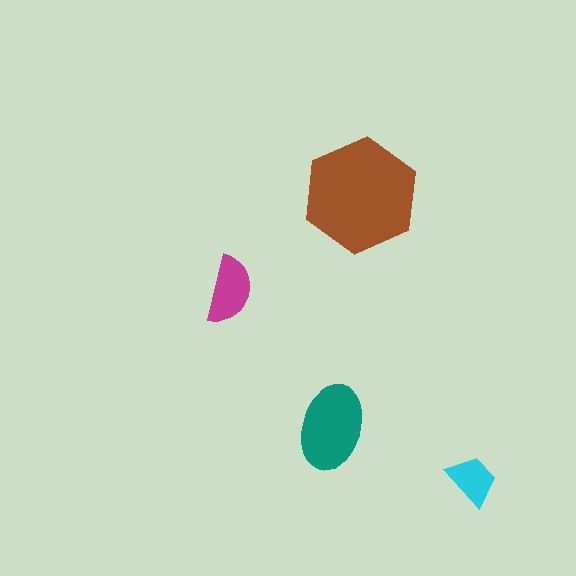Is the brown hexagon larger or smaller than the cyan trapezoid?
Larger.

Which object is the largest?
The brown hexagon.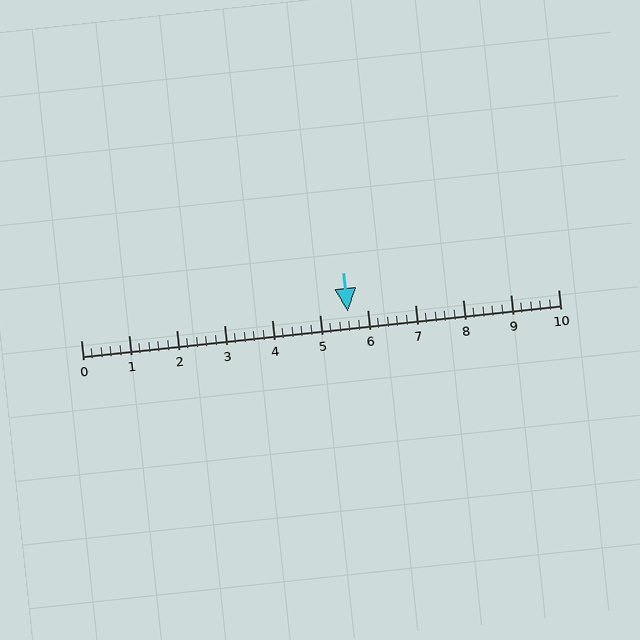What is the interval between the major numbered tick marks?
The major tick marks are spaced 1 units apart.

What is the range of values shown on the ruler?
The ruler shows values from 0 to 10.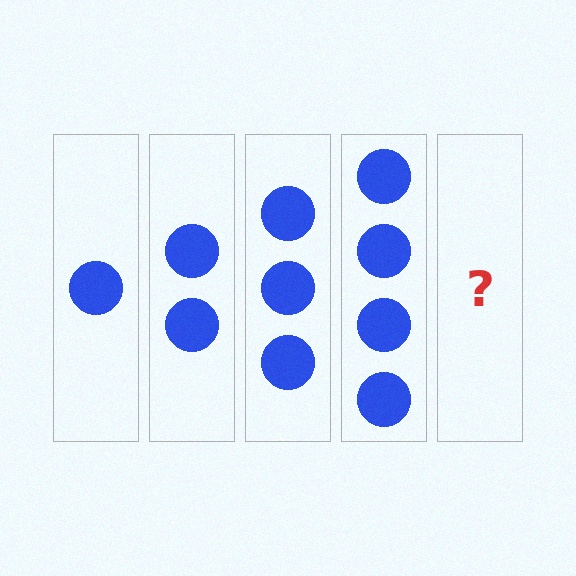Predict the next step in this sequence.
The next step is 5 circles.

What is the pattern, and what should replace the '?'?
The pattern is that each step adds one more circle. The '?' should be 5 circles.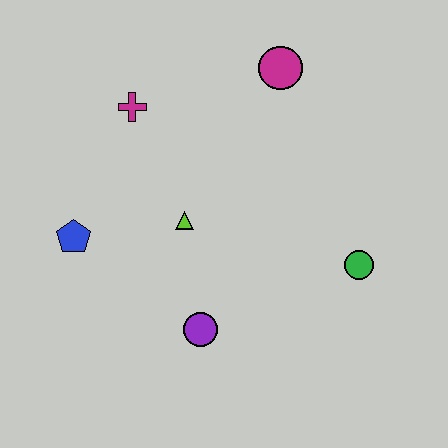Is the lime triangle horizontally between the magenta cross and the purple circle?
Yes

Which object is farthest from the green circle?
The blue pentagon is farthest from the green circle.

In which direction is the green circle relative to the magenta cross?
The green circle is to the right of the magenta cross.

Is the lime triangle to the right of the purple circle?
No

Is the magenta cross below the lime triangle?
No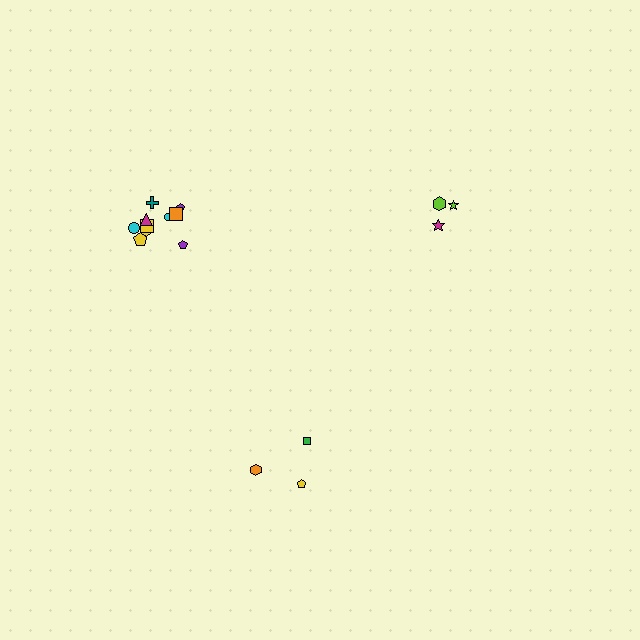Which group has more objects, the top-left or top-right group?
The top-left group.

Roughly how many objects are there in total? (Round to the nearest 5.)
Roughly 15 objects in total.